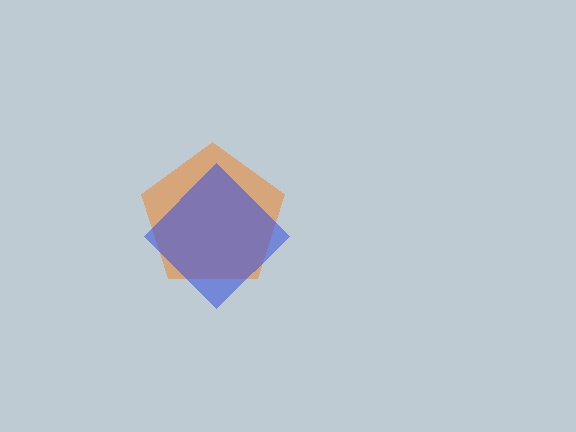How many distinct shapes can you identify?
There are 2 distinct shapes: an orange pentagon, a blue diamond.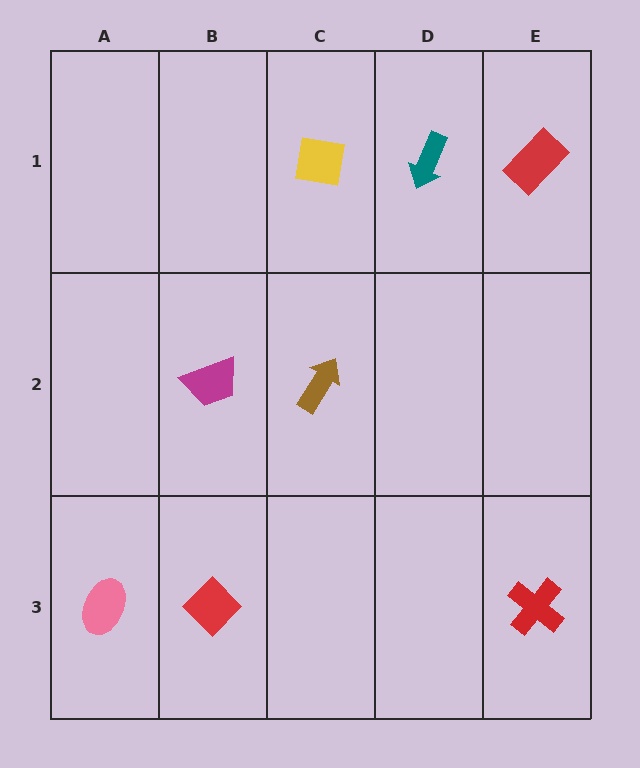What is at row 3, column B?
A red diamond.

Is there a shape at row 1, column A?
No, that cell is empty.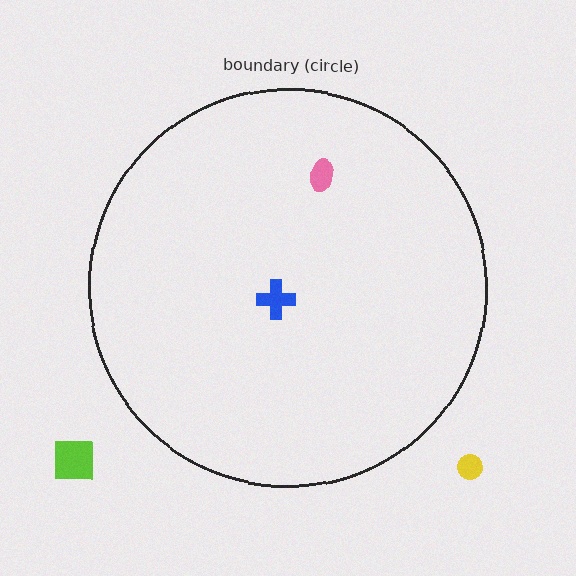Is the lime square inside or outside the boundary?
Outside.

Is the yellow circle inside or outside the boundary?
Outside.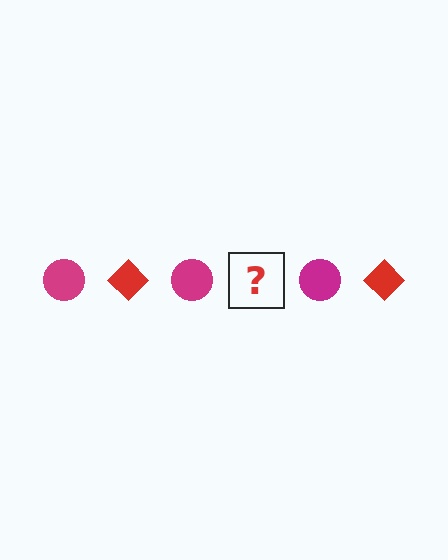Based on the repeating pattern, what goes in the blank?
The blank should be a red diamond.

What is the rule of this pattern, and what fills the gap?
The rule is that the pattern alternates between magenta circle and red diamond. The gap should be filled with a red diamond.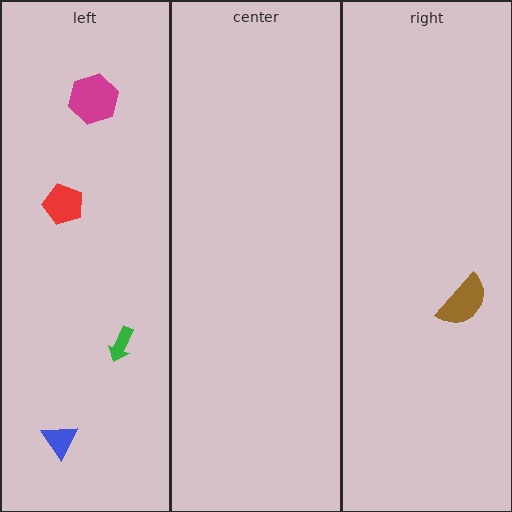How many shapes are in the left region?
4.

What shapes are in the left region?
The magenta hexagon, the blue triangle, the red pentagon, the green arrow.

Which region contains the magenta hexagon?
The left region.